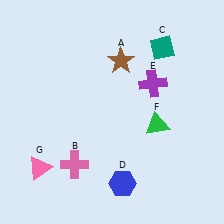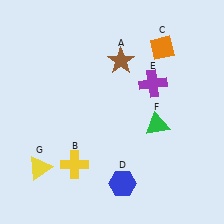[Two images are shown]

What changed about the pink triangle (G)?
In Image 1, G is pink. In Image 2, it changed to yellow.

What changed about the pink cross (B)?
In Image 1, B is pink. In Image 2, it changed to yellow.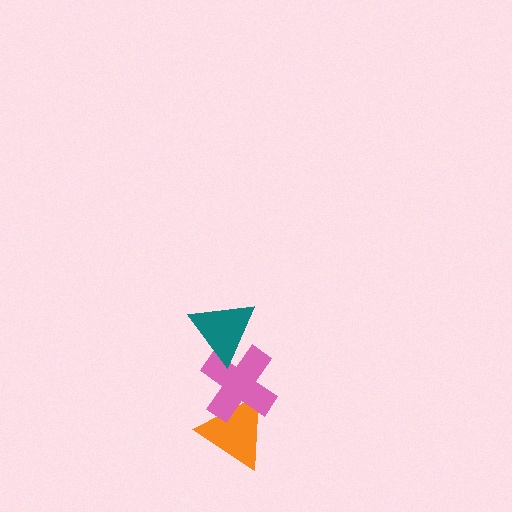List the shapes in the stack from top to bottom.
From top to bottom: the teal triangle, the pink cross, the orange triangle.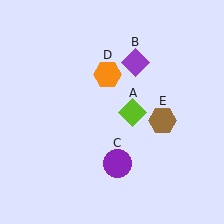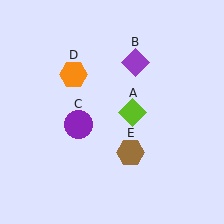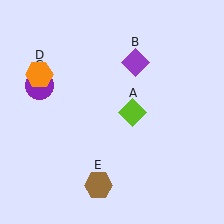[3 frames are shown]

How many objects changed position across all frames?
3 objects changed position: purple circle (object C), orange hexagon (object D), brown hexagon (object E).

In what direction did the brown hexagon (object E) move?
The brown hexagon (object E) moved down and to the left.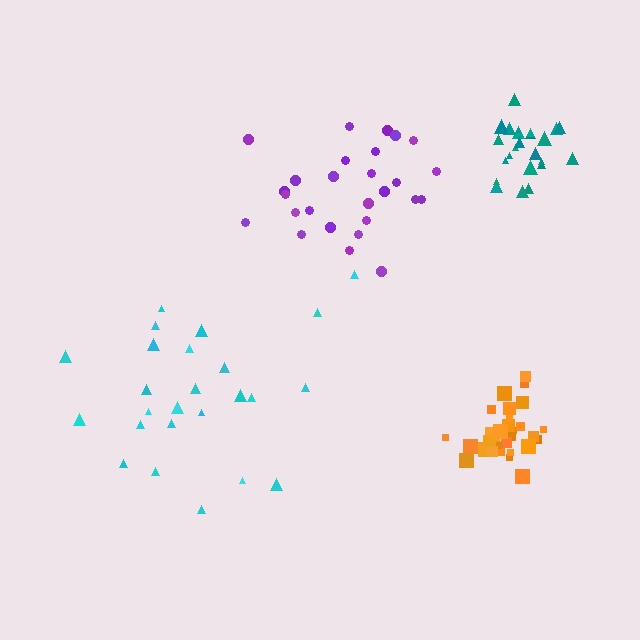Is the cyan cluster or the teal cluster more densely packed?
Teal.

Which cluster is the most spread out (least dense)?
Cyan.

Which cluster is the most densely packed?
Orange.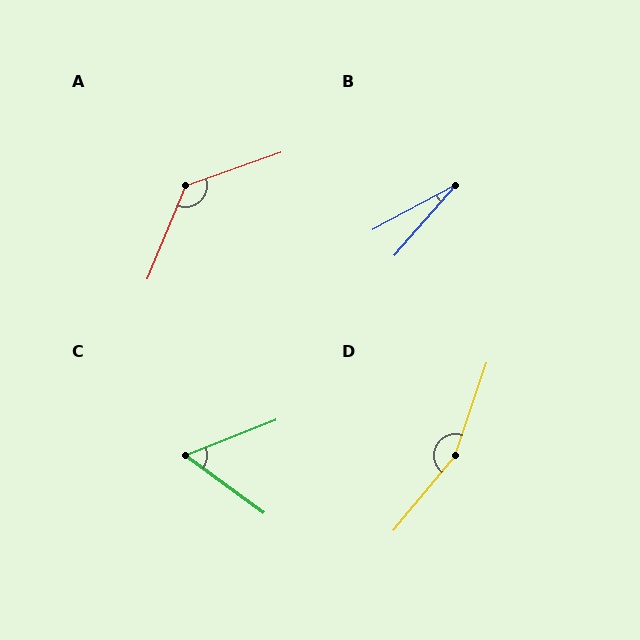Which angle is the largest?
D, at approximately 159 degrees.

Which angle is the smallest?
B, at approximately 20 degrees.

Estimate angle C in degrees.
Approximately 58 degrees.